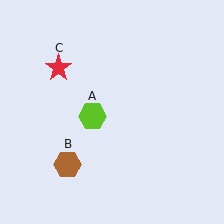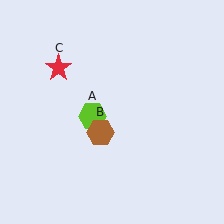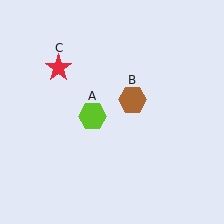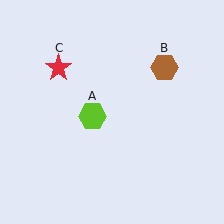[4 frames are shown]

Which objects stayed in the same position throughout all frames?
Lime hexagon (object A) and red star (object C) remained stationary.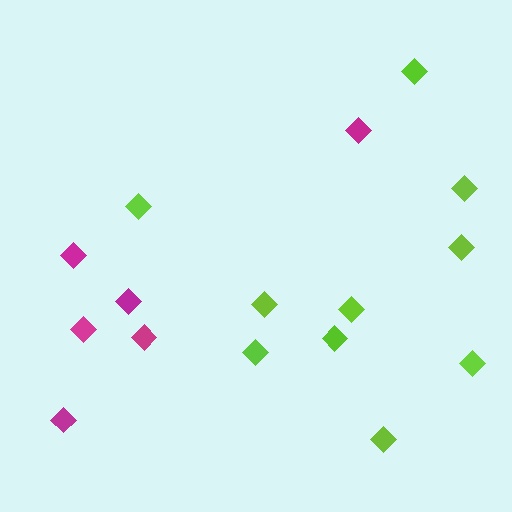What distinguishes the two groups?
There are 2 groups: one group of lime diamonds (10) and one group of magenta diamonds (6).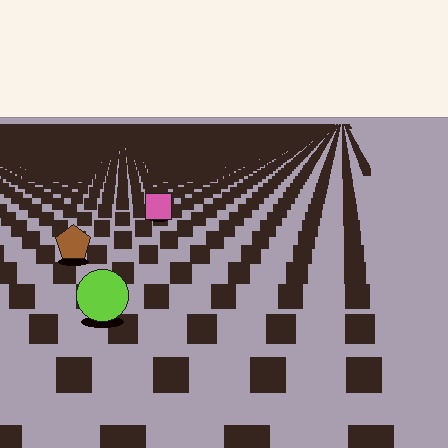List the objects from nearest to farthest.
From nearest to farthest: the lime circle, the brown pentagon, the pink square.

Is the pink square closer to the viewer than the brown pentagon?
No. The brown pentagon is closer — you can tell from the texture gradient: the ground texture is coarser near it.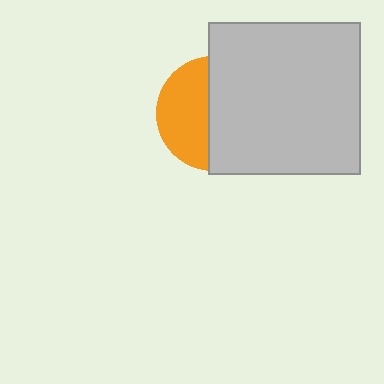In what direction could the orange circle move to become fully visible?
The orange circle could move left. That would shift it out from behind the light gray square entirely.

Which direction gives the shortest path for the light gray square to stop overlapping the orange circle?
Moving right gives the shortest separation.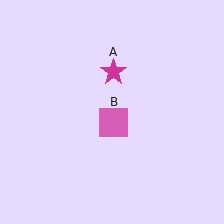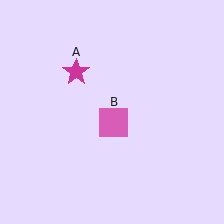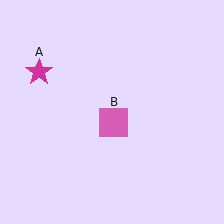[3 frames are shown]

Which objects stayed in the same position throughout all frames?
Pink square (object B) remained stationary.